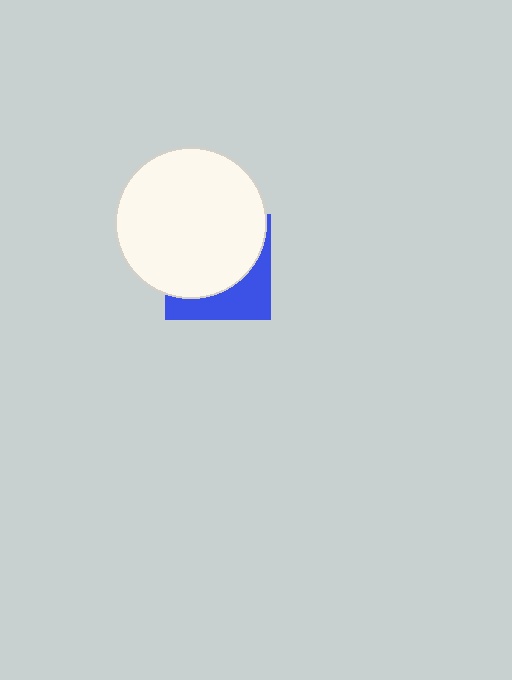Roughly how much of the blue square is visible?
A small part of it is visible (roughly 34%).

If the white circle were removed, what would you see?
You would see the complete blue square.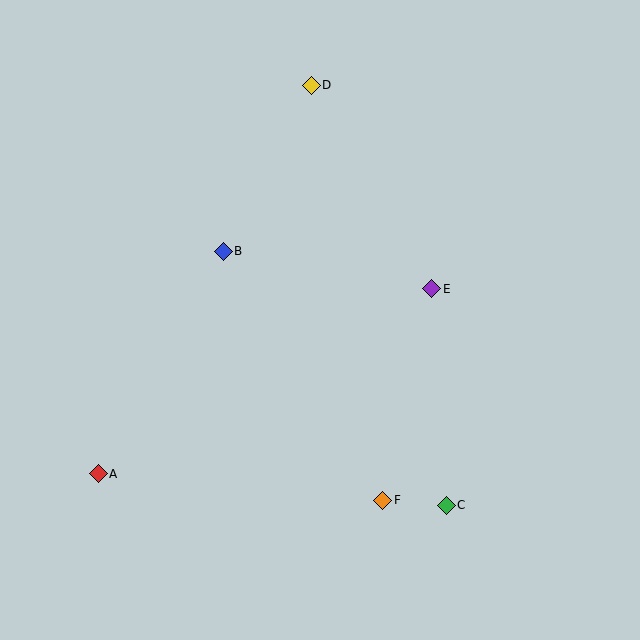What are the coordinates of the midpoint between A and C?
The midpoint between A and C is at (272, 490).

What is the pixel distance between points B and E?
The distance between B and E is 212 pixels.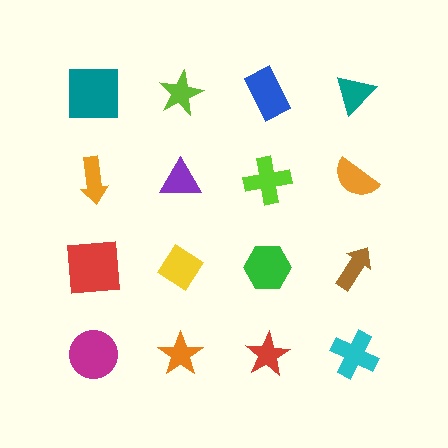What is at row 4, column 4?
A cyan cross.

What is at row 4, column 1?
A magenta circle.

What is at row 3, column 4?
A brown arrow.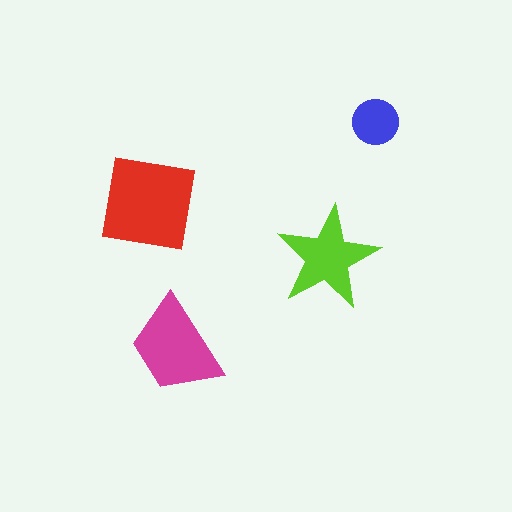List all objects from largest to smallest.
The red square, the magenta trapezoid, the lime star, the blue circle.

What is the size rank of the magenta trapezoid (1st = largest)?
2nd.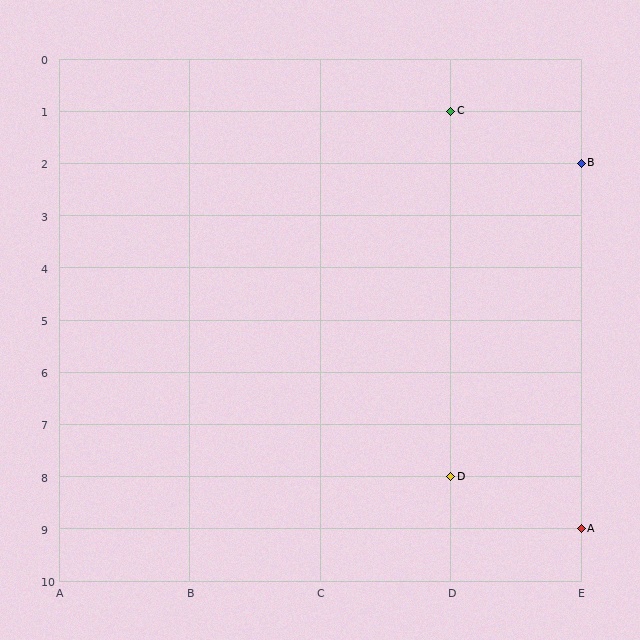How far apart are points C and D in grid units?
Points C and D are 7 rows apart.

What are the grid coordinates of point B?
Point B is at grid coordinates (E, 2).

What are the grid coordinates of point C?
Point C is at grid coordinates (D, 1).